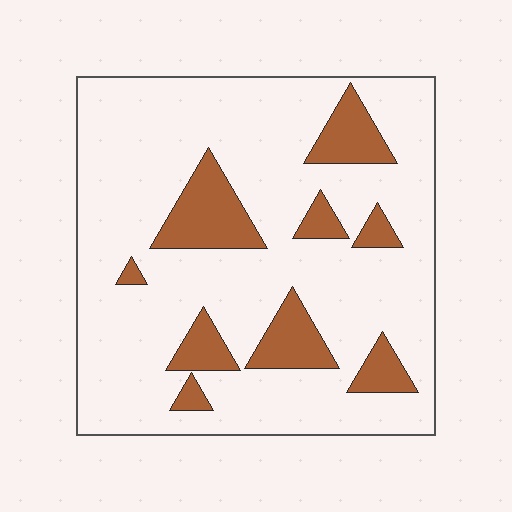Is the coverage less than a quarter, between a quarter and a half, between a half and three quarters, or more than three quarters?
Less than a quarter.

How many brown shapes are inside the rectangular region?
9.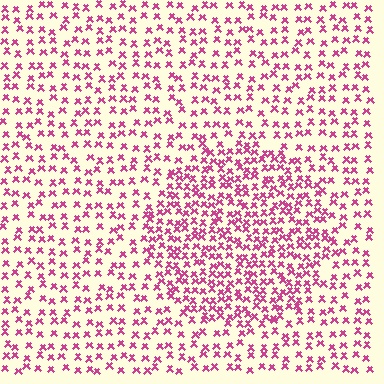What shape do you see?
I see a circle.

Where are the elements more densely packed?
The elements are more densely packed inside the circle boundary.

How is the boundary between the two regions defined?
The boundary is defined by a change in element density (approximately 1.8x ratio). All elements are the same color, size, and shape.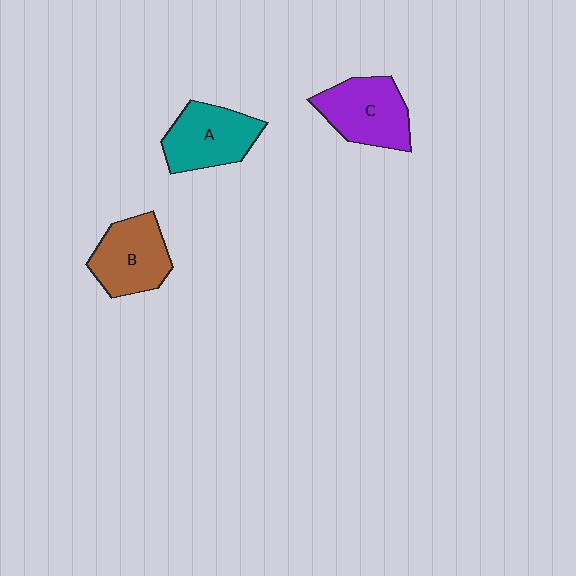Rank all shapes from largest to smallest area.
From largest to smallest: C (purple), A (teal), B (brown).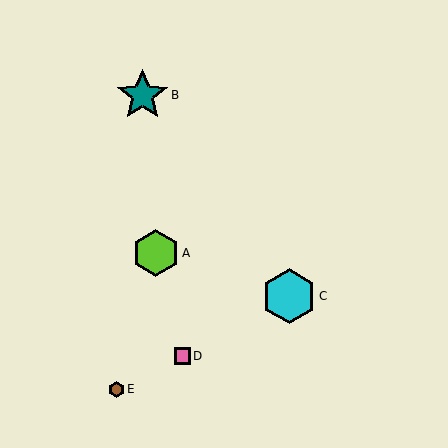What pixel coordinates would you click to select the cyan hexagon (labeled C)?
Click at (289, 296) to select the cyan hexagon C.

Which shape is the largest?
The cyan hexagon (labeled C) is the largest.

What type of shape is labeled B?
Shape B is a teal star.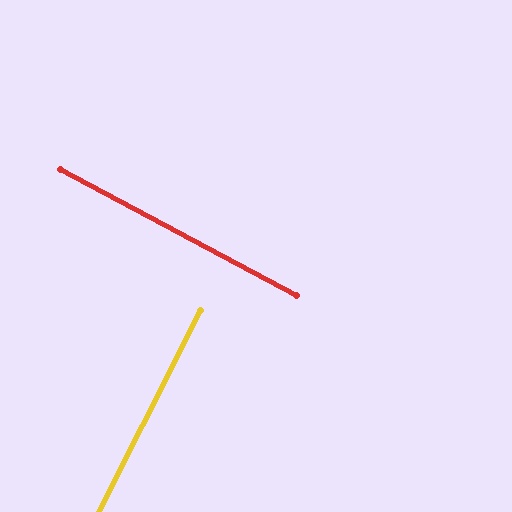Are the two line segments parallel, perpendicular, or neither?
Perpendicular — they meet at approximately 89°.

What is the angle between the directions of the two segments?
Approximately 89 degrees.